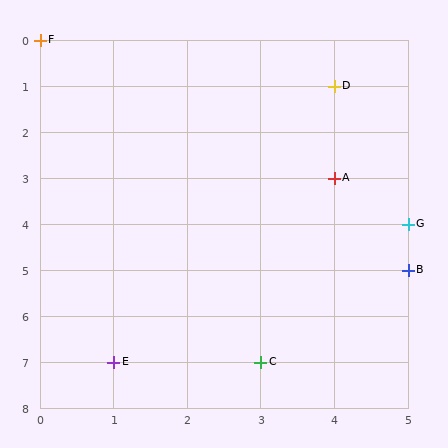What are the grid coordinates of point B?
Point B is at grid coordinates (5, 5).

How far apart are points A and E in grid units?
Points A and E are 3 columns and 4 rows apart (about 5.0 grid units diagonally).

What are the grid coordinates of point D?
Point D is at grid coordinates (4, 1).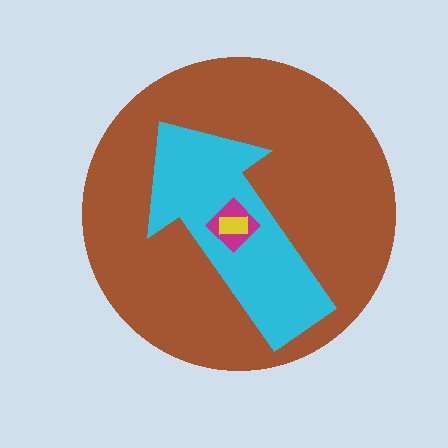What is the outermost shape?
The brown circle.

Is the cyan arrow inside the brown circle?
Yes.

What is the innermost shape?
The yellow rectangle.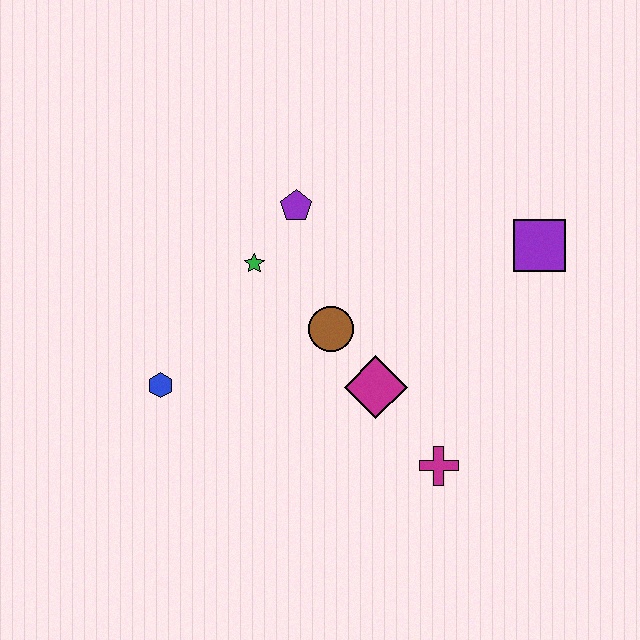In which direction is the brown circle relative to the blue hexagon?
The brown circle is to the right of the blue hexagon.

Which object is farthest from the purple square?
The blue hexagon is farthest from the purple square.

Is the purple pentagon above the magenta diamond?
Yes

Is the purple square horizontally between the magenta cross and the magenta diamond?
No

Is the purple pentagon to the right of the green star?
Yes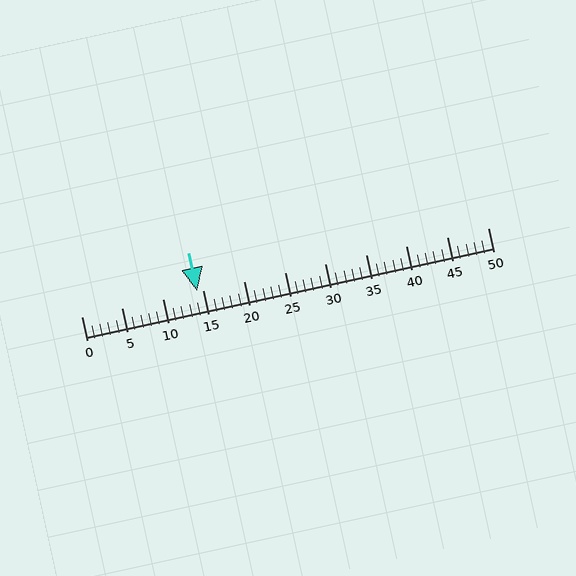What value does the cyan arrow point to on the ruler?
The cyan arrow points to approximately 14.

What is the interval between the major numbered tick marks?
The major tick marks are spaced 5 units apart.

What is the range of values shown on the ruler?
The ruler shows values from 0 to 50.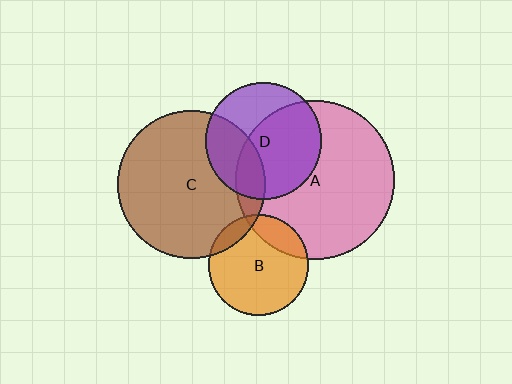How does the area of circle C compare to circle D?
Approximately 1.6 times.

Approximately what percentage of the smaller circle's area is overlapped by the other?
Approximately 60%.